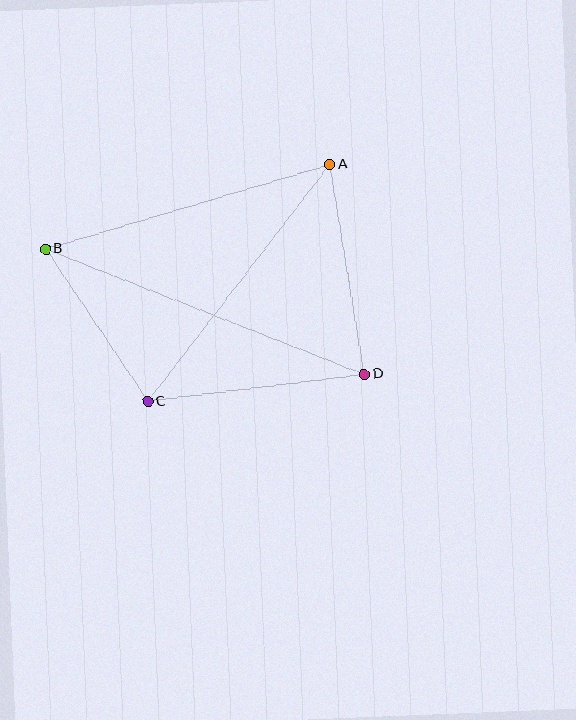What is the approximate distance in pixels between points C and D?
The distance between C and D is approximately 218 pixels.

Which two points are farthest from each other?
Points B and D are farthest from each other.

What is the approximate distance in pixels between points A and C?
The distance between A and C is approximately 299 pixels.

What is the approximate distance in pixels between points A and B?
The distance between A and B is approximately 297 pixels.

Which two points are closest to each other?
Points B and C are closest to each other.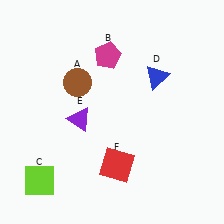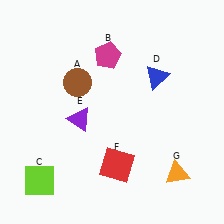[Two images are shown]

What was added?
An orange triangle (G) was added in Image 2.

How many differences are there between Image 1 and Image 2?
There is 1 difference between the two images.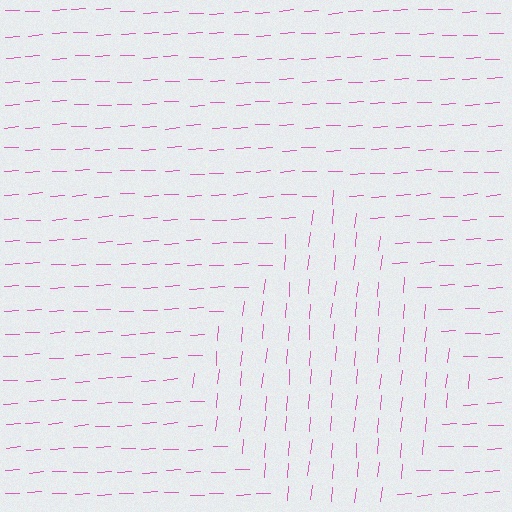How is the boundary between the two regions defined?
The boundary is defined purely by a change in line orientation (approximately 82 degrees difference). All lines are the same color and thickness.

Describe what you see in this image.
The image is filled with small pink line segments. A diamond region in the image has lines oriented differently from the surrounding lines, creating a visible texture boundary.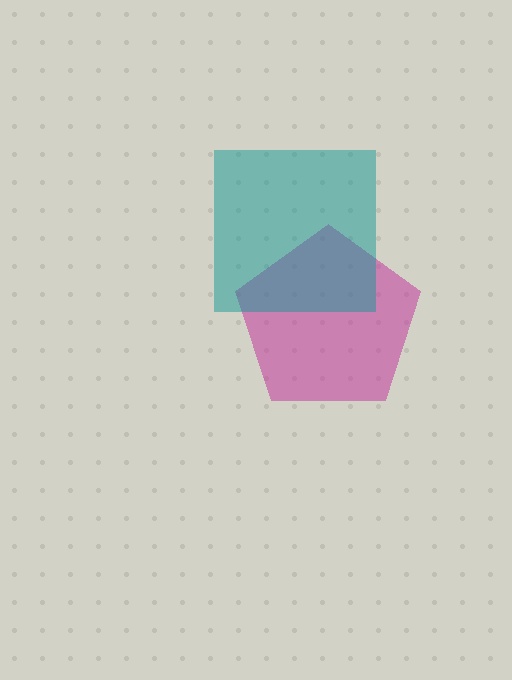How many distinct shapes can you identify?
There are 2 distinct shapes: a magenta pentagon, a teal square.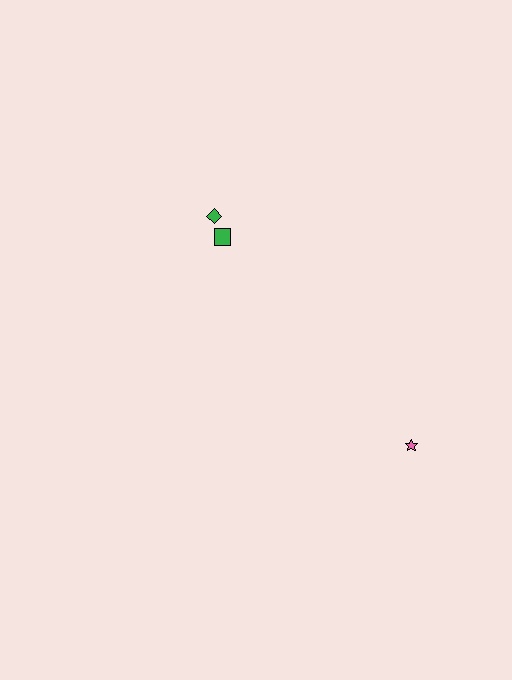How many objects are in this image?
There are 3 objects.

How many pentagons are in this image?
There are no pentagons.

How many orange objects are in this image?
There are no orange objects.